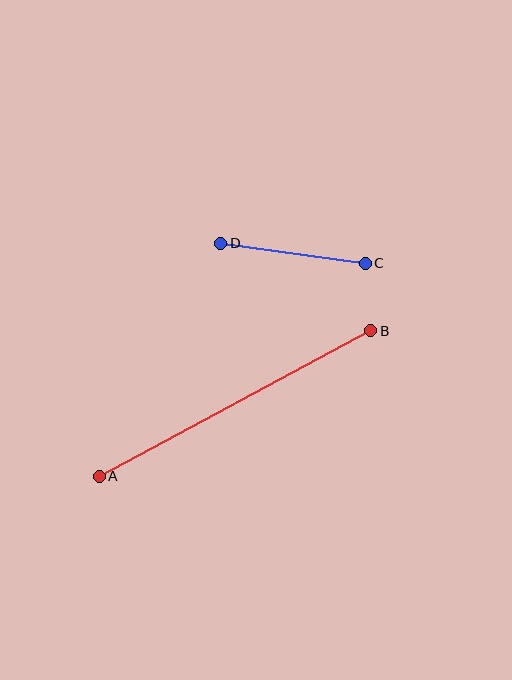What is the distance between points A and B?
The distance is approximately 308 pixels.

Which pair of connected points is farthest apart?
Points A and B are farthest apart.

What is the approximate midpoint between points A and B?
The midpoint is at approximately (235, 403) pixels.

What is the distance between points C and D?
The distance is approximately 146 pixels.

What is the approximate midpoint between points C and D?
The midpoint is at approximately (293, 253) pixels.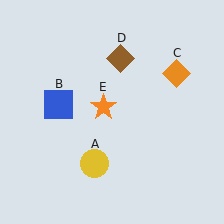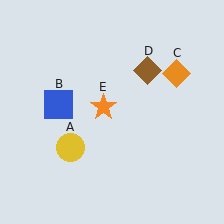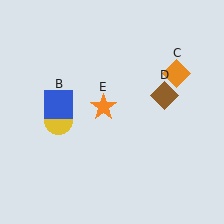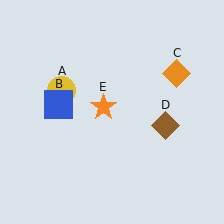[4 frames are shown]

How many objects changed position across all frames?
2 objects changed position: yellow circle (object A), brown diamond (object D).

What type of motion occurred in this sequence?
The yellow circle (object A), brown diamond (object D) rotated clockwise around the center of the scene.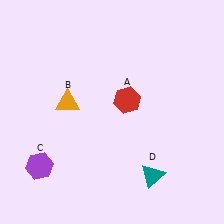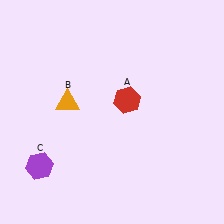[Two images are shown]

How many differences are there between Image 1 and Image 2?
There is 1 difference between the two images.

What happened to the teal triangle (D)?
The teal triangle (D) was removed in Image 2. It was in the bottom-right area of Image 1.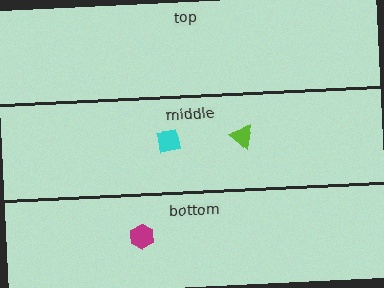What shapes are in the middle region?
The cyan square, the lime triangle.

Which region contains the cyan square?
The middle region.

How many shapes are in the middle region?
2.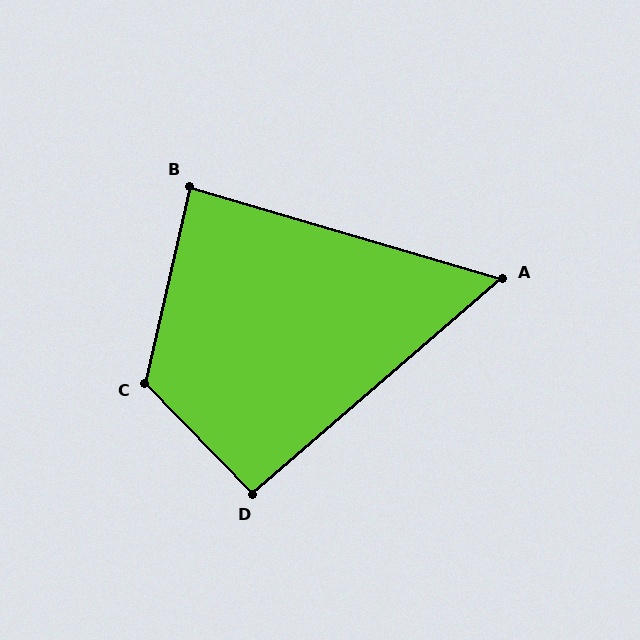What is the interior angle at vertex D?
Approximately 94 degrees (approximately right).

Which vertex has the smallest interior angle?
A, at approximately 57 degrees.